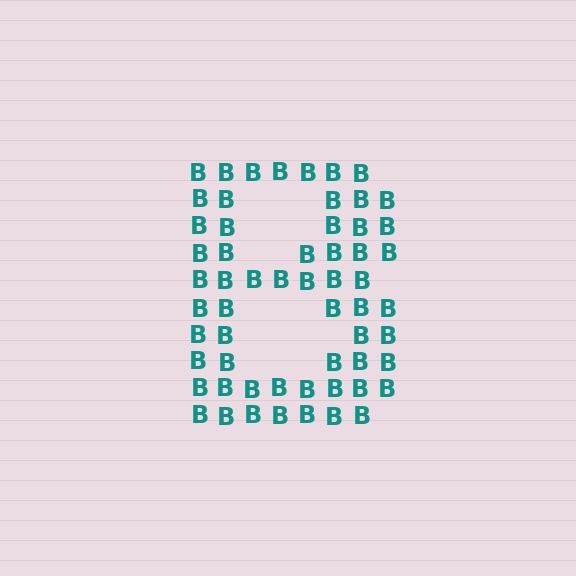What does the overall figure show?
The overall figure shows the letter B.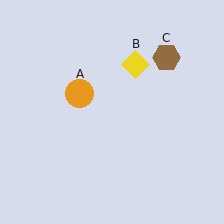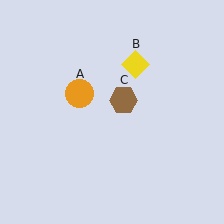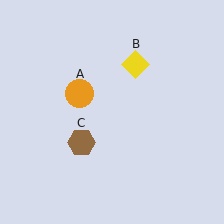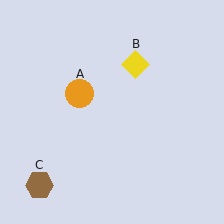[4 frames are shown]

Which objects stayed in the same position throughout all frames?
Orange circle (object A) and yellow diamond (object B) remained stationary.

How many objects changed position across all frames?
1 object changed position: brown hexagon (object C).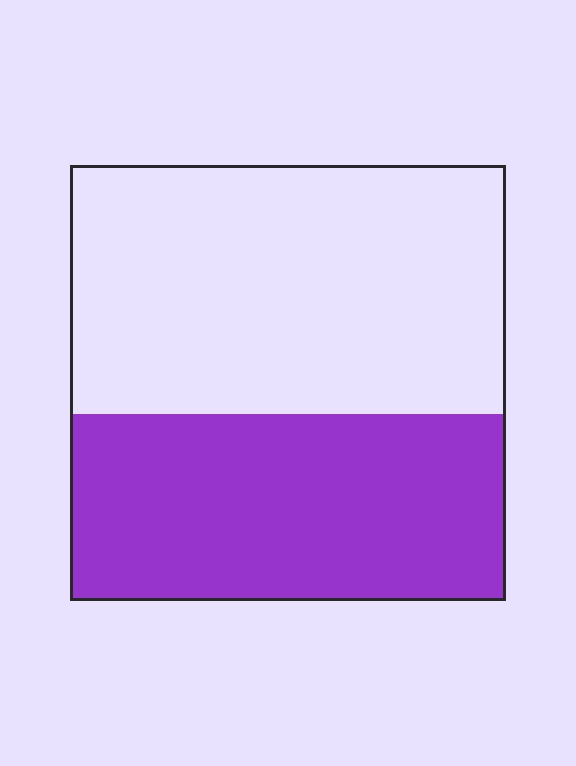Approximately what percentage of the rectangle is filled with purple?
Approximately 45%.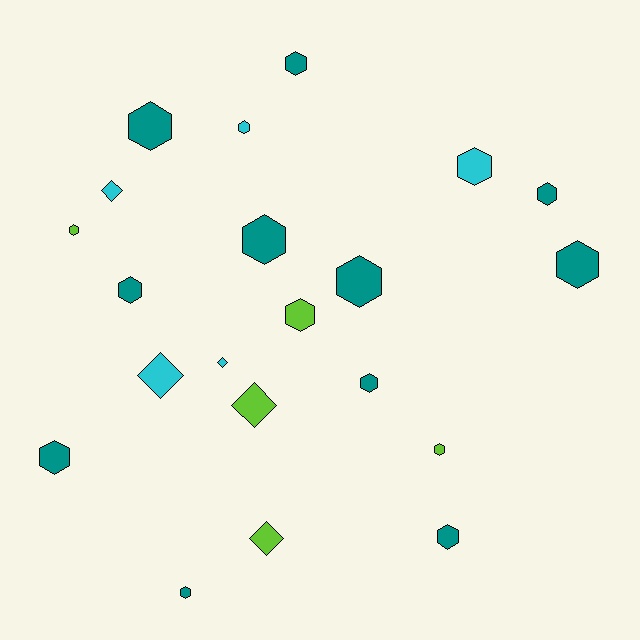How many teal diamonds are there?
There are no teal diamonds.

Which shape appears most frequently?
Hexagon, with 16 objects.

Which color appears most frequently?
Teal, with 11 objects.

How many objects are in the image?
There are 21 objects.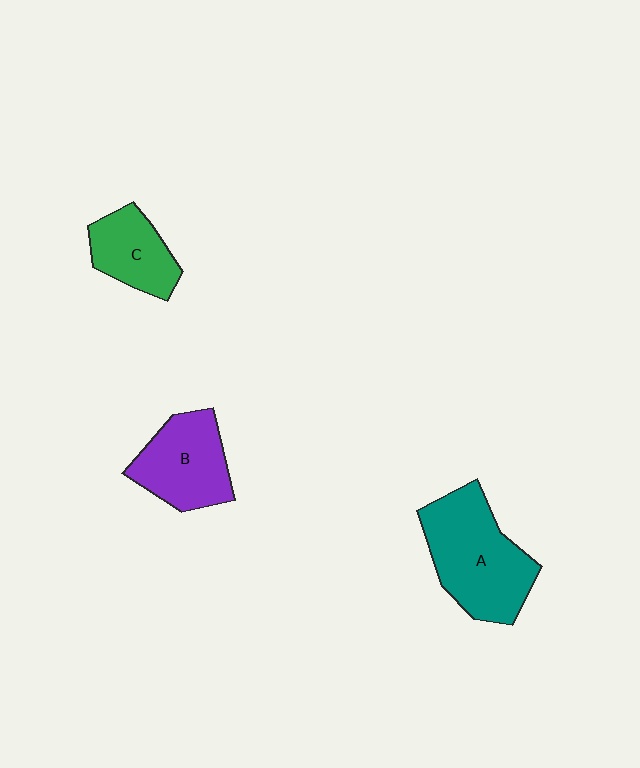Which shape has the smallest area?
Shape C (green).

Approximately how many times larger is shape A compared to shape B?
Approximately 1.4 times.